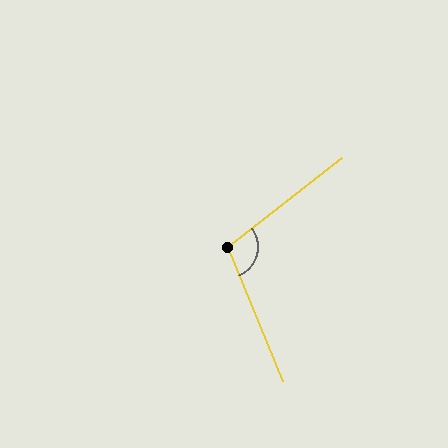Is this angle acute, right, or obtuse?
It is obtuse.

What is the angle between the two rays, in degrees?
Approximately 106 degrees.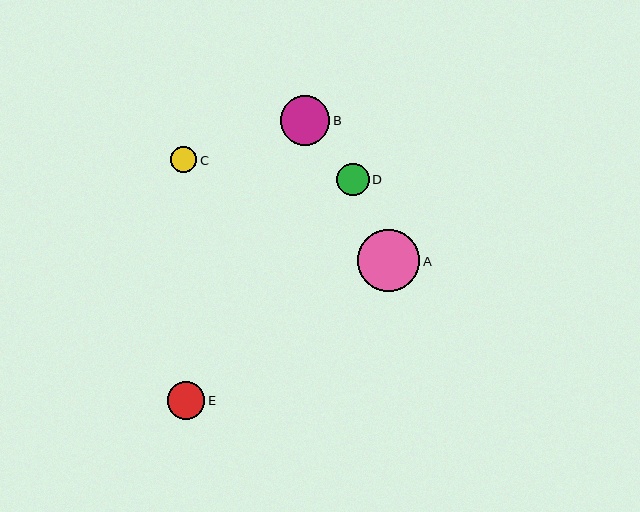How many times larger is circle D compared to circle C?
Circle D is approximately 1.2 times the size of circle C.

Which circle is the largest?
Circle A is the largest with a size of approximately 62 pixels.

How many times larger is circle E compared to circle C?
Circle E is approximately 1.4 times the size of circle C.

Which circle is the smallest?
Circle C is the smallest with a size of approximately 26 pixels.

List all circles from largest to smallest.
From largest to smallest: A, B, E, D, C.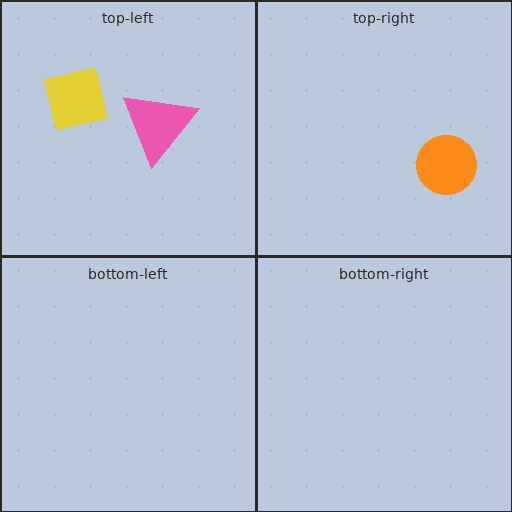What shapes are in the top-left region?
The yellow square, the pink triangle.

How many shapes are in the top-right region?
1.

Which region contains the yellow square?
The top-left region.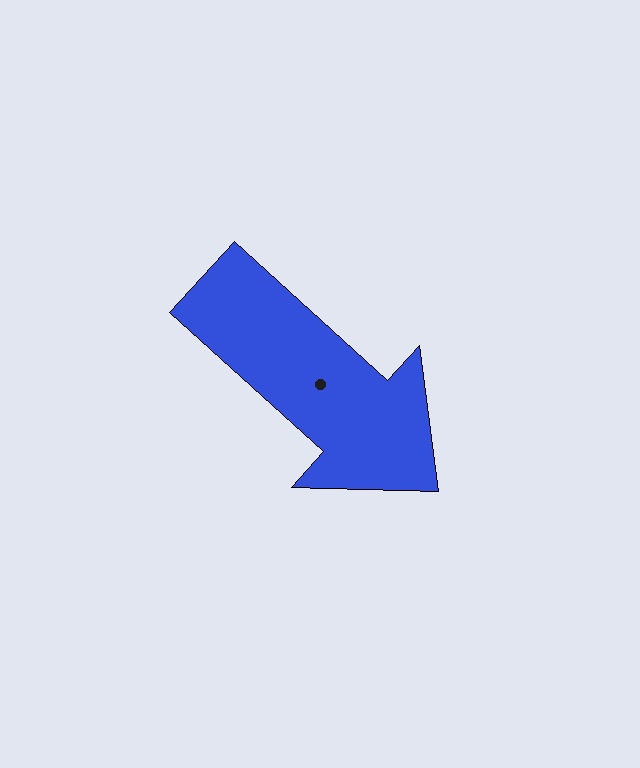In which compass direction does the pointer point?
Southeast.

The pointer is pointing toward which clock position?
Roughly 4 o'clock.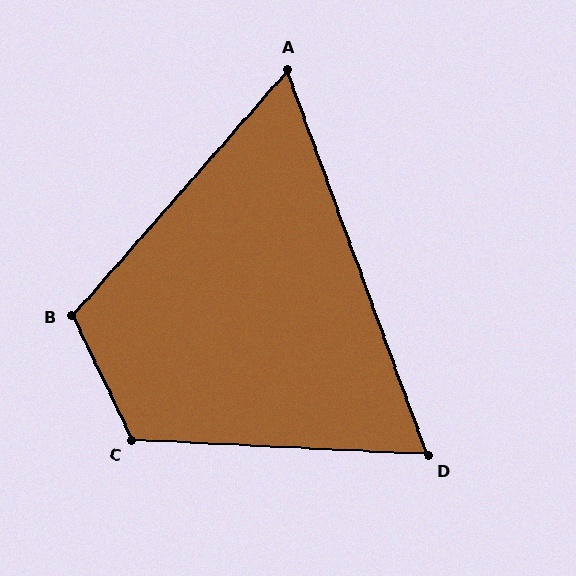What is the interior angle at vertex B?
Approximately 113 degrees (obtuse).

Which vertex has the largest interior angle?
C, at approximately 119 degrees.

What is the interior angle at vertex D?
Approximately 67 degrees (acute).